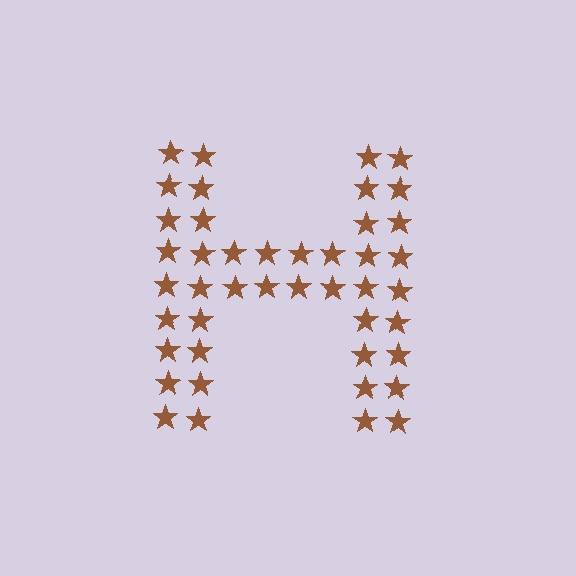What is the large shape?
The large shape is the letter H.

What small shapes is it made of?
It is made of small stars.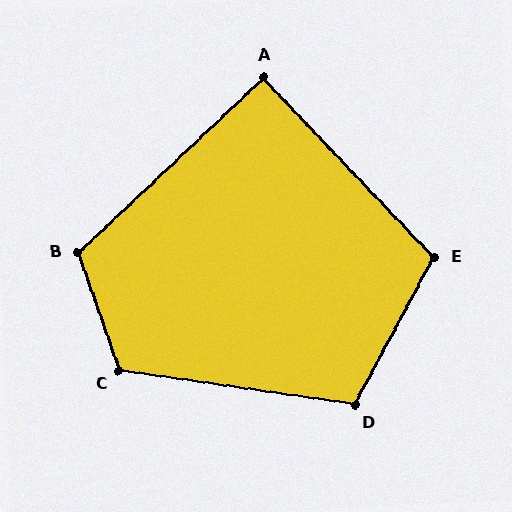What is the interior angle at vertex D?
Approximately 110 degrees (obtuse).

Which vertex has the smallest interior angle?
A, at approximately 90 degrees.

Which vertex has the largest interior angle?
C, at approximately 118 degrees.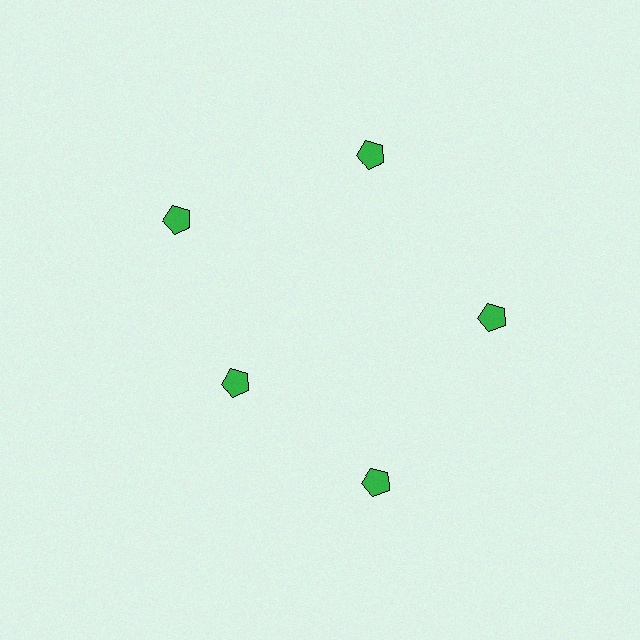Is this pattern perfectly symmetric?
No. The 5 green pentagons are arranged in a ring, but one element near the 8 o'clock position is pulled inward toward the center, breaking the 5-fold rotational symmetry.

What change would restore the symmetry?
The symmetry would be restored by moving it outward, back onto the ring so that all 5 pentagons sit at equal angles and equal distance from the center.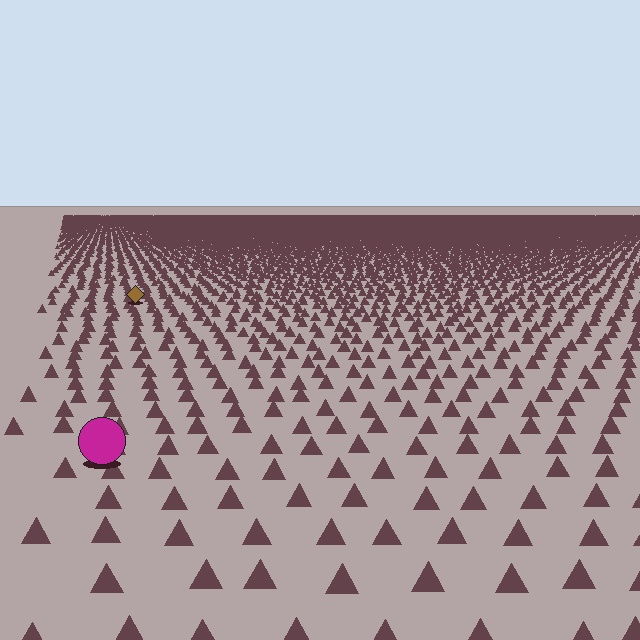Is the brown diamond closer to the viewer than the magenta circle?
No. The magenta circle is closer — you can tell from the texture gradient: the ground texture is coarser near it.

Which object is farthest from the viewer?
The brown diamond is farthest from the viewer. It appears smaller and the ground texture around it is denser.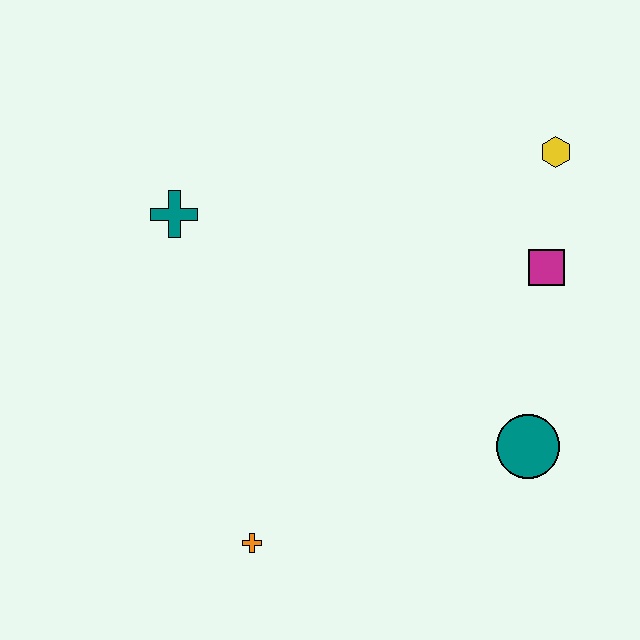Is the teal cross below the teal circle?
No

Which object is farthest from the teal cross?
The teal circle is farthest from the teal cross.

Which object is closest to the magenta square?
The yellow hexagon is closest to the magenta square.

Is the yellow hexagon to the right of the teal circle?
Yes